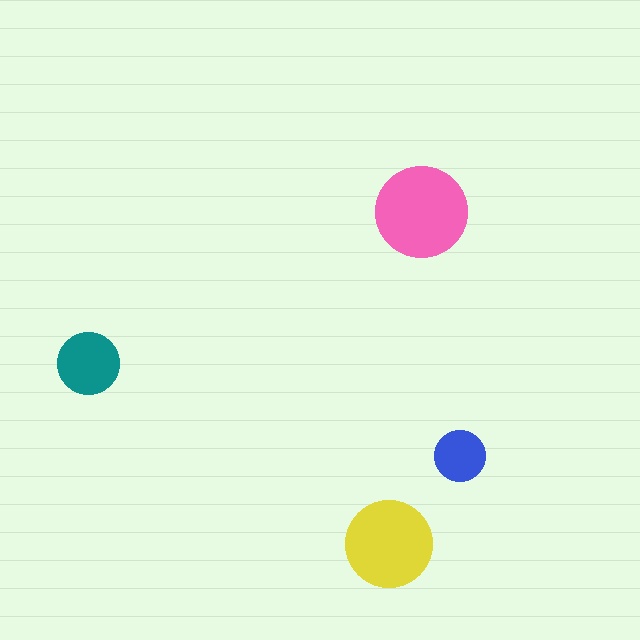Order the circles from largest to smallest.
the pink one, the yellow one, the teal one, the blue one.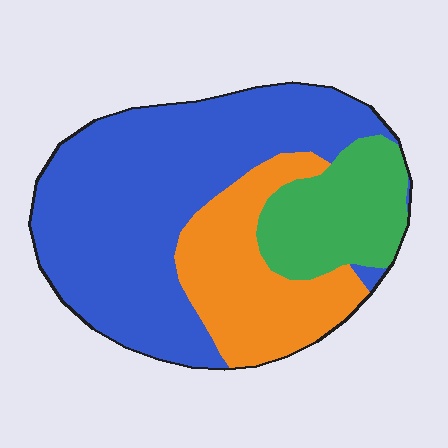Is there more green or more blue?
Blue.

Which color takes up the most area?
Blue, at roughly 55%.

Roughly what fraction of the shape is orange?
Orange takes up about one quarter (1/4) of the shape.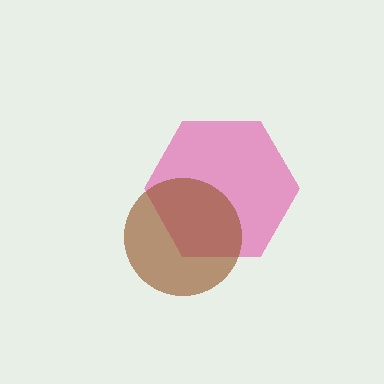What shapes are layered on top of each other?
The layered shapes are: a pink hexagon, a brown circle.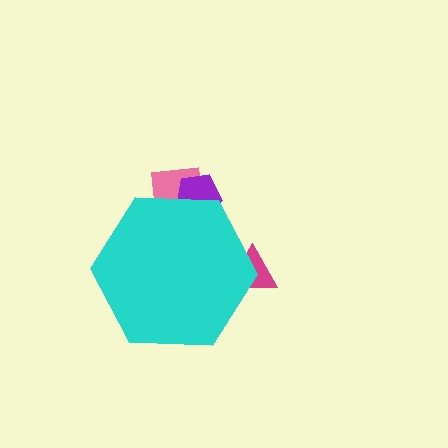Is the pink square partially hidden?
Yes, the pink square is partially hidden behind the cyan hexagon.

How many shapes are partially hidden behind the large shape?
3 shapes are partially hidden.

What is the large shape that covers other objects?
A cyan hexagon.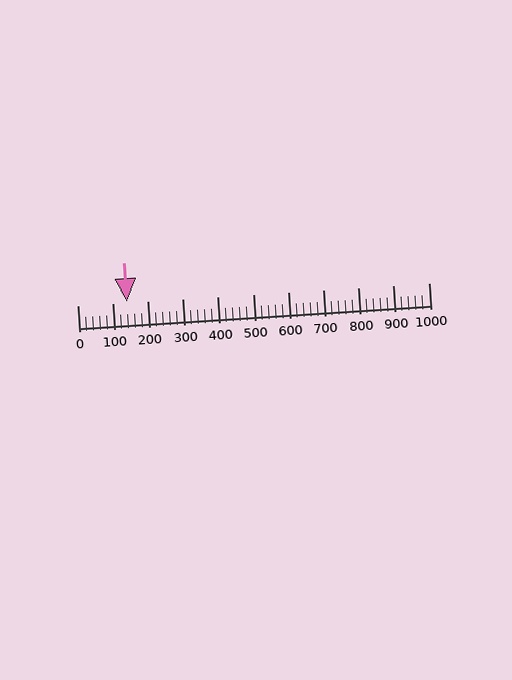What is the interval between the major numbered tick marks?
The major tick marks are spaced 100 units apart.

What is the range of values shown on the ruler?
The ruler shows values from 0 to 1000.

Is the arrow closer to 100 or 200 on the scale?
The arrow is closer to 100.